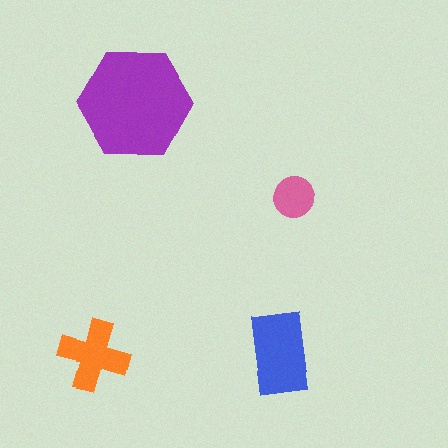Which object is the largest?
The purple hexagon.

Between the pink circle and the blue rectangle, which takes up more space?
The blue rectangle.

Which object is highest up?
The purple hexagon is topmost.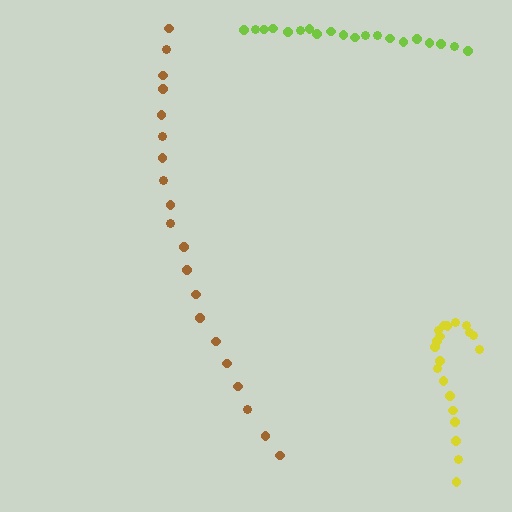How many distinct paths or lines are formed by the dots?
There are 3 distinct paths.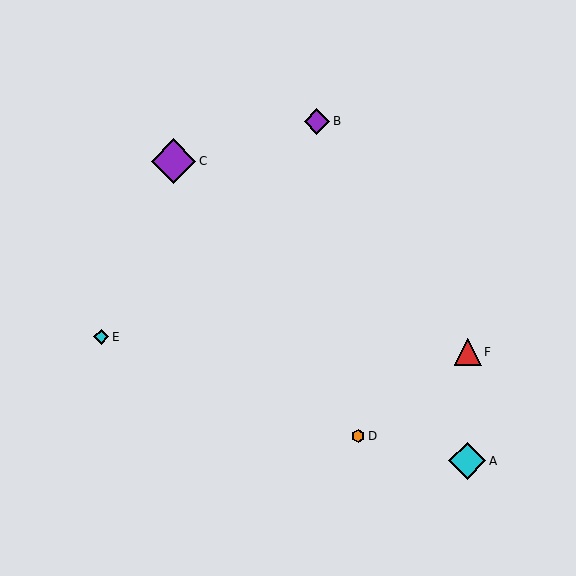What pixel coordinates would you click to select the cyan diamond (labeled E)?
Click at (101, 337) to select the cyan diamond E.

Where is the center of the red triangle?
The center of the red triangle is at (468, 352).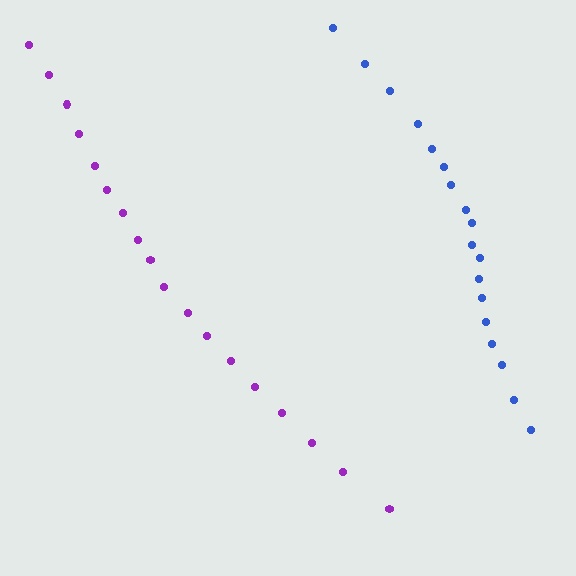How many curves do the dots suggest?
There are 2 distinct paths.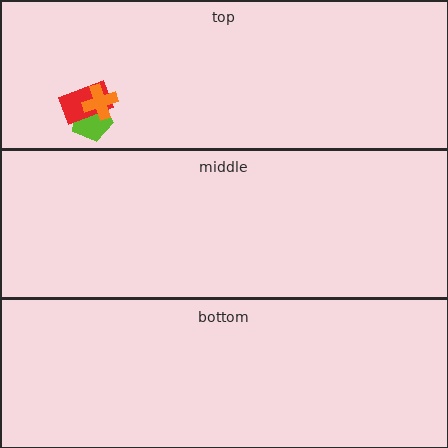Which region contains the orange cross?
The top region.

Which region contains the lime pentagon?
The top region.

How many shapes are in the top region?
3.